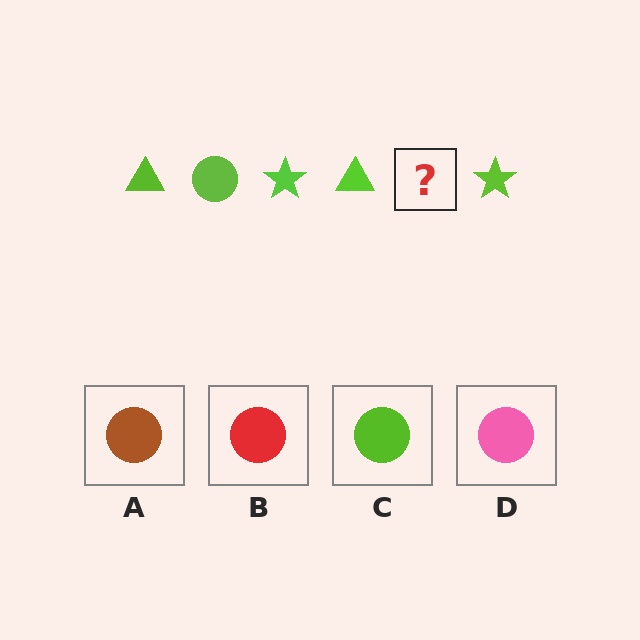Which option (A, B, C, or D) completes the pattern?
C.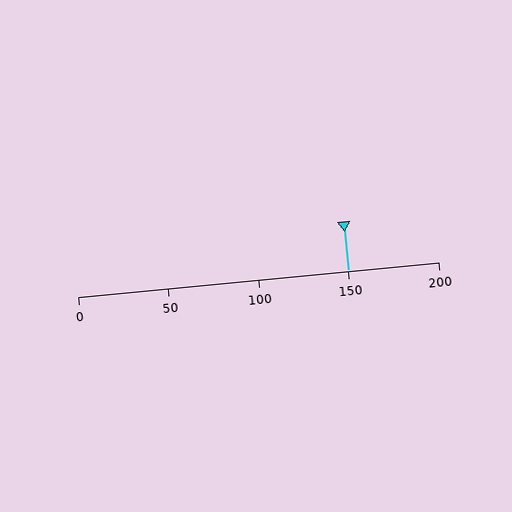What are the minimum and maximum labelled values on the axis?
The axis runs from 0 to 200.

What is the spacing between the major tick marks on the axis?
The major ticks are spaced 50 apart.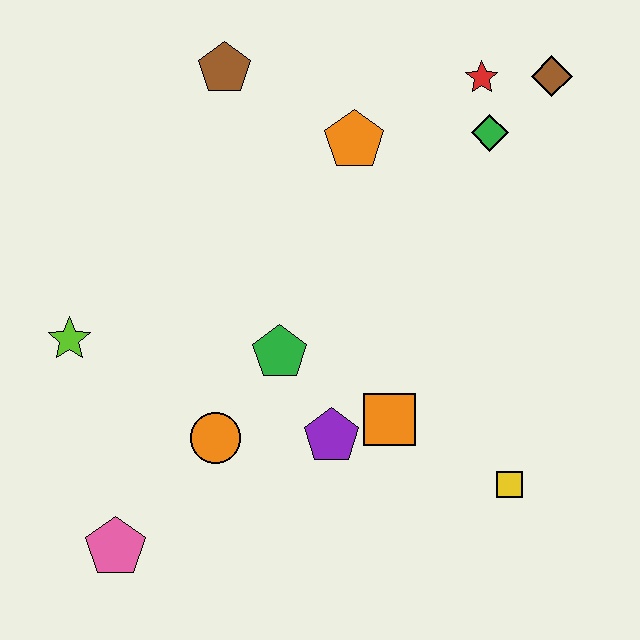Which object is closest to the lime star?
The orange circle is closest to the lime star.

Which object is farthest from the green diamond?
The pink pentagon is farthest from the green diamond.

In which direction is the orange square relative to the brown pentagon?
The orange square is below the brown pentagon.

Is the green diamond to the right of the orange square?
Yes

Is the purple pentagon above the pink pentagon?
Yes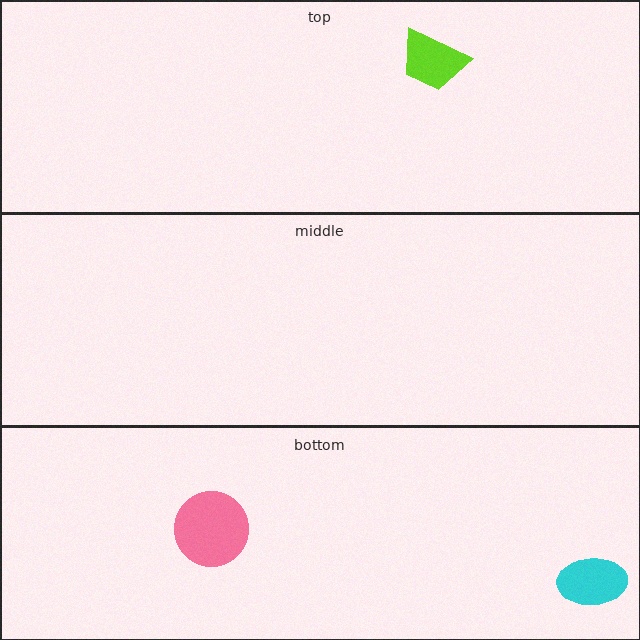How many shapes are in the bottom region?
2.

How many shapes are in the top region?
1.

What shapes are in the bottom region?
The cyan ellipse, the pink circle.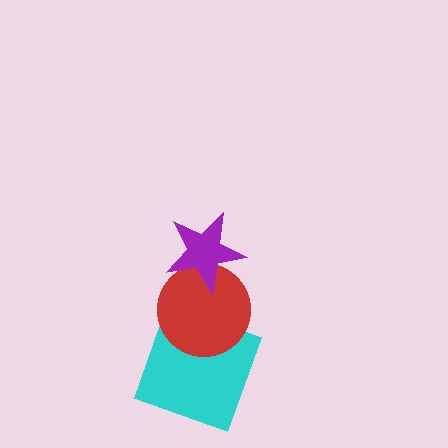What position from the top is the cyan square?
The cyan square is 3rd from the top.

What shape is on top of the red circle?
The purple star is on top of the red circle.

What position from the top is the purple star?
The purple star is 1st from the top.